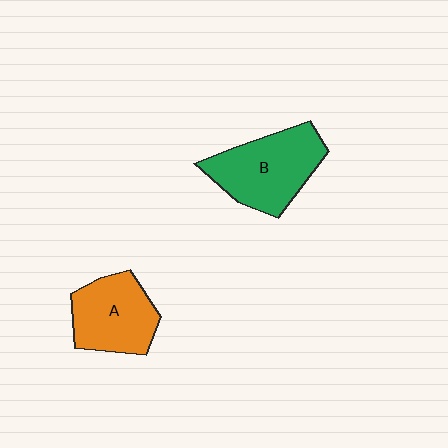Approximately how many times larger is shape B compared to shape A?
Approximately 1.2 times.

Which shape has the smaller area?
Shape A (orange).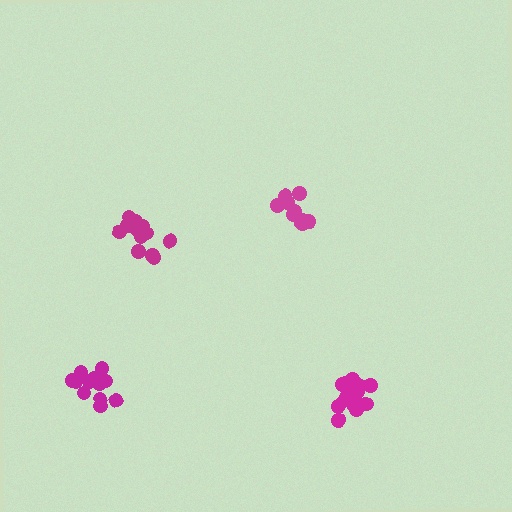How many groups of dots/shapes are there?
There are 4 groups.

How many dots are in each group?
Group 1: 9 dots, Group 2: 12 dots, Group 3: 15 dots, Group 4: 13 dots (49 total).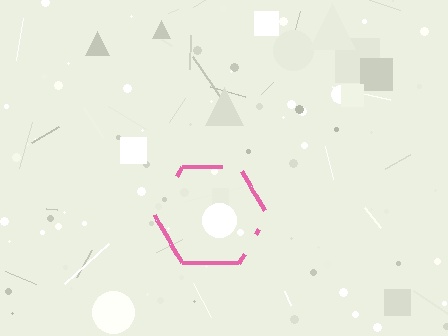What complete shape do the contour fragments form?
The contour fragments form a hexagon.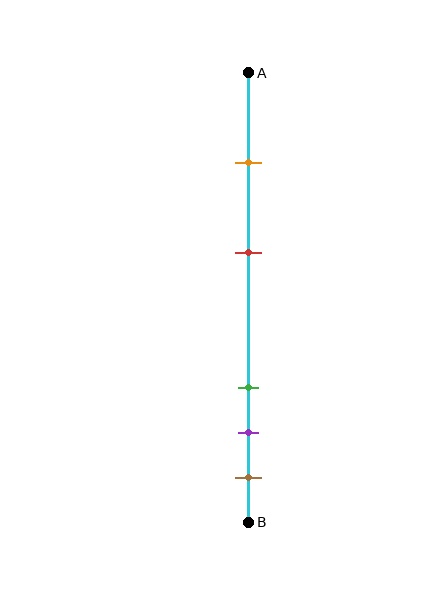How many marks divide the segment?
There are 5 marks dividing the segment.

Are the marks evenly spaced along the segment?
No, the marks are not evenly spaced.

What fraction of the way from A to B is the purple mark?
The purple mark is approximately 80% (0.8) of the way from A to B.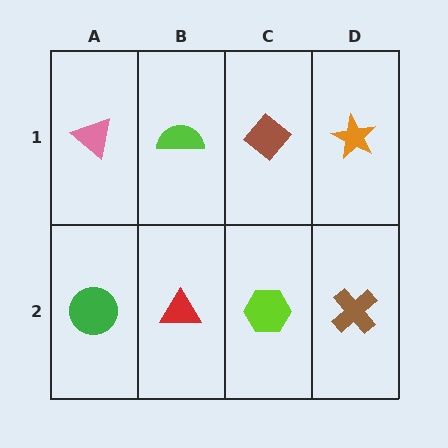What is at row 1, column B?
A lime semicircle.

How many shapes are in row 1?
4 shapes.